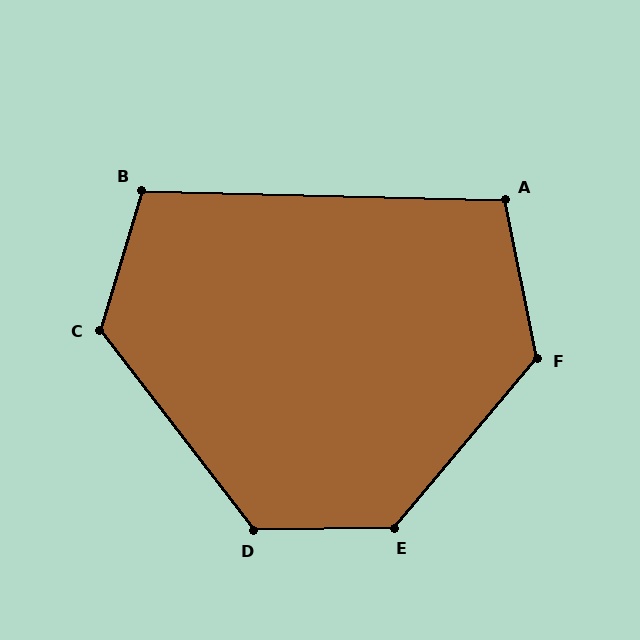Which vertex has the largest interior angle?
E, at approximately 131 degrees.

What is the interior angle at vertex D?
Approximately 127 degrees (obtuse).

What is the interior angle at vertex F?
Approximately 128 degrees (obtuse).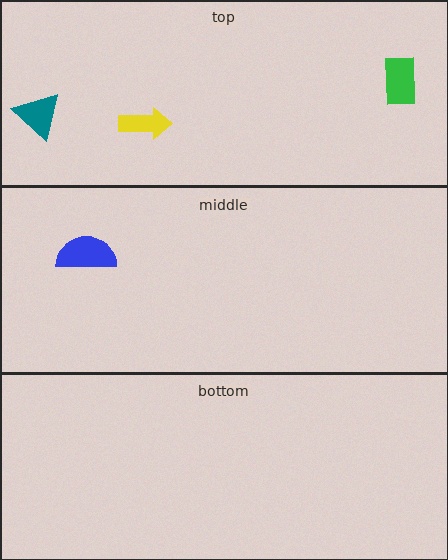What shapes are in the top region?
The teal triangle, the green rectangle, the yellow arrow.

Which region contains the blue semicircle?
The middle region.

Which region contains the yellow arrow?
The top region.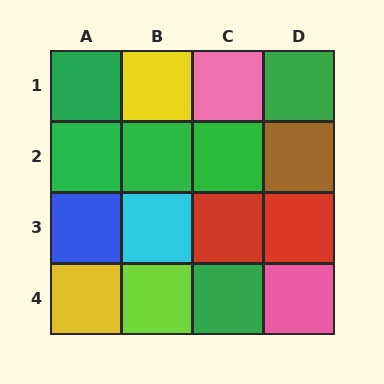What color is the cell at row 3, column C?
Red.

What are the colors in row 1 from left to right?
Green, yellow, pink, green.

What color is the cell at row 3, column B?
Cyan.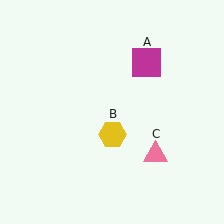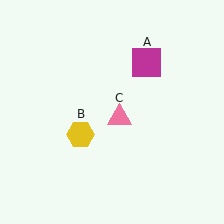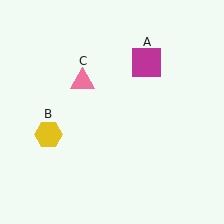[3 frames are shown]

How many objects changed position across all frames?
2 objects changed position: yellow hexagon (object B), pink triangle (object C).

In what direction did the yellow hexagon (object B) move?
The yellow hexagon (object B) moved left.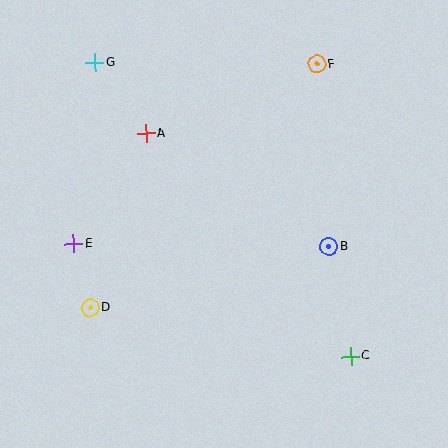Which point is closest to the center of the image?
Point B at (329, 247) is closest to the center.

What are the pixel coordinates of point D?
Point D is at (90, 307).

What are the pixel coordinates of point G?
Point G is at (95, 63).